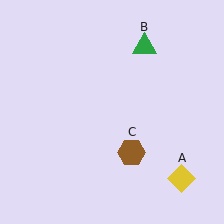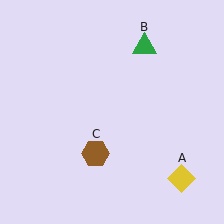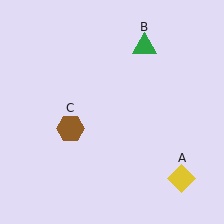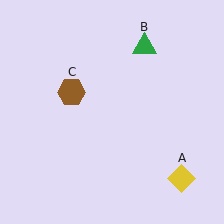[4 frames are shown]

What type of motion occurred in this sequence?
The brown hexagon (object C) rotated clockwise around the center of the scene.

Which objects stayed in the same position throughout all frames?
Yellow diamond (object A) and green triangle (object B) remained stationary.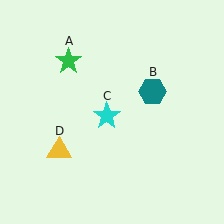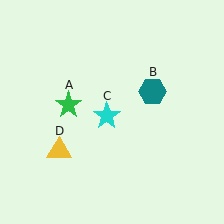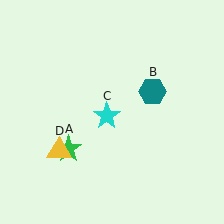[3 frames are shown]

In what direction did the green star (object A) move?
The green star (object A) moved down.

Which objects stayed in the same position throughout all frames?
Teal hexagon (object B) and cyan star (object C) and yellow triangle (object D) remained stationary.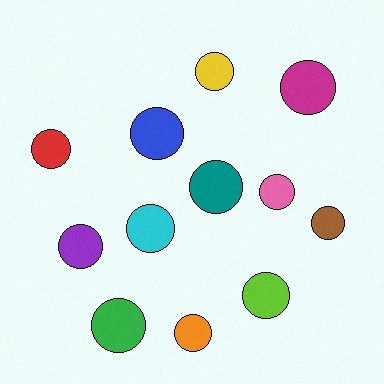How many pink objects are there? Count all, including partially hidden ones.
There is 1 pink object.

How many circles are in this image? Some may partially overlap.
There are 12 circles.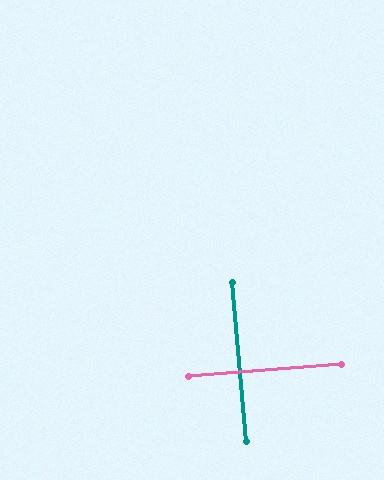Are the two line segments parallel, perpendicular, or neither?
Perpendicular — they meet at approximately 89°.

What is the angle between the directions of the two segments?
Approximately 89 degrees.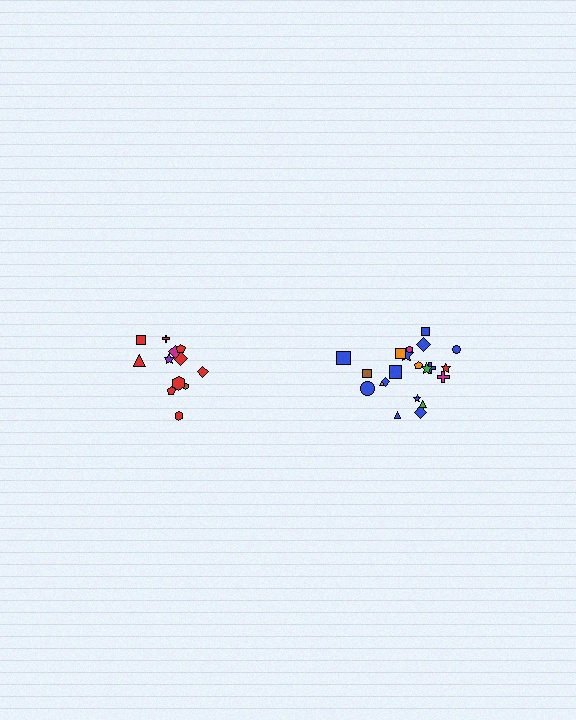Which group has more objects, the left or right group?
The right group.